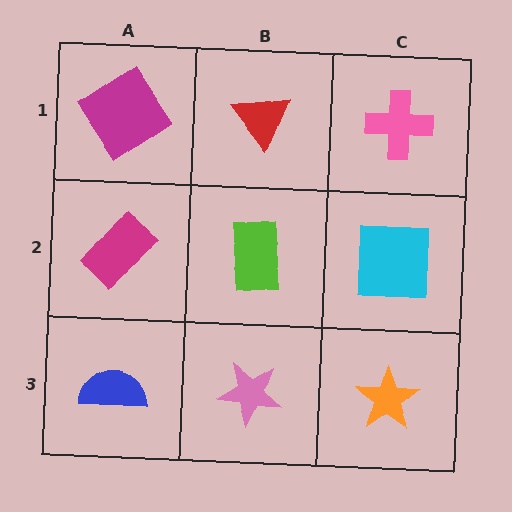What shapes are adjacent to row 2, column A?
A magenta diamond (row 1, column A), a blue semicircle (row 3, column A), a lime rectangle (row 2, column B).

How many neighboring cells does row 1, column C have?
2.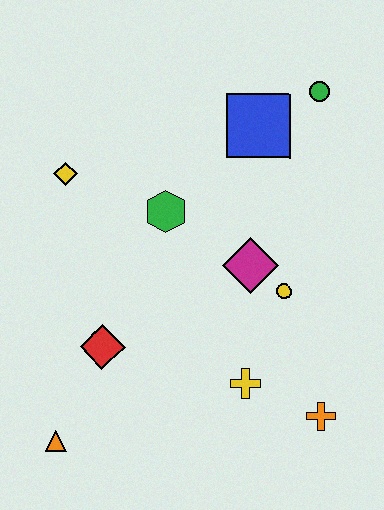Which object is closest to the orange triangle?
The red diamond is closest to the orange triangle.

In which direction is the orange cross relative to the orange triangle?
The orange cross is to the right of the orange triangle.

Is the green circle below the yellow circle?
No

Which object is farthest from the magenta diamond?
The orange triangle is farthest from the magenta diamond.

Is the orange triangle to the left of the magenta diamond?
Yes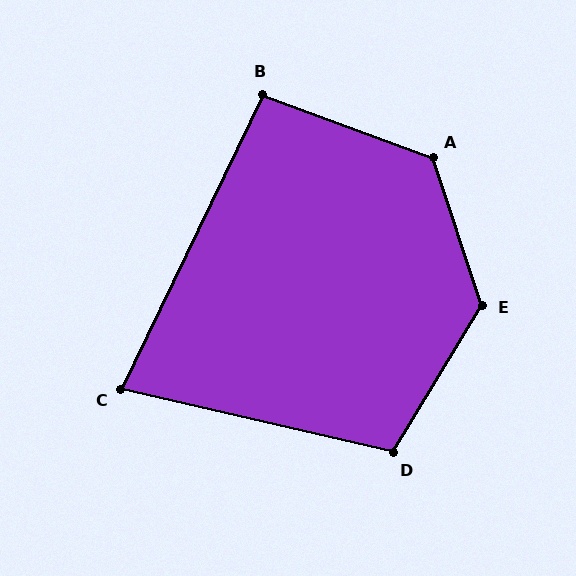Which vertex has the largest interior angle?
E, at approximately 130 degrees.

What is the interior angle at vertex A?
Approximately 129 degrees (obtuse).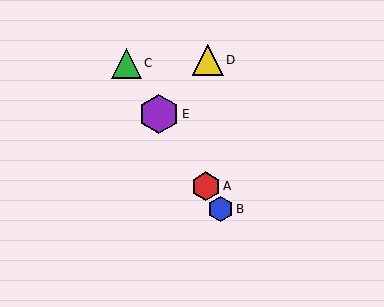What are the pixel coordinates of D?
Object D is at (208, 60).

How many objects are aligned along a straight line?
4 objects (A, B, C, E) are aligned along a straight line.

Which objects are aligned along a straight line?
Objects A, B, C, E are aligned along a straight line.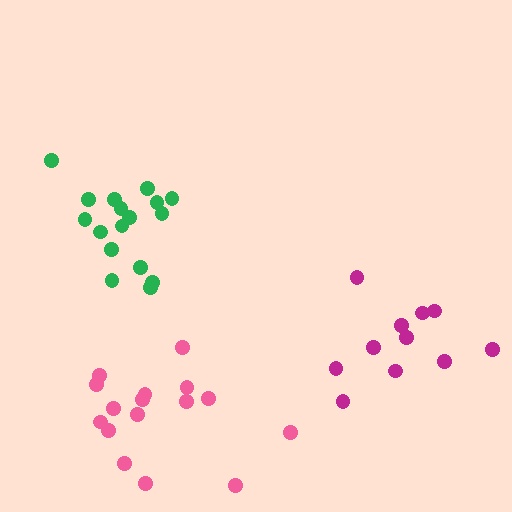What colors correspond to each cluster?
The clusters are colored: pink, green, magenta.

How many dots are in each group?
Group 1: 16 dots, Group 2: 17 dots, Group 3: 11 dots (44 total).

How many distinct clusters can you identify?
There are 3 distinct clusters.